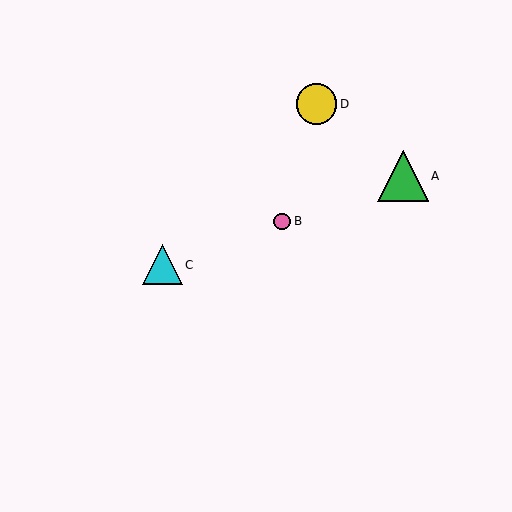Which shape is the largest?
The green triangle (labeled A) is the largest.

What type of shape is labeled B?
Shape B is a pink circle.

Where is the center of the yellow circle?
The center of the yellow circle is at (316, 104).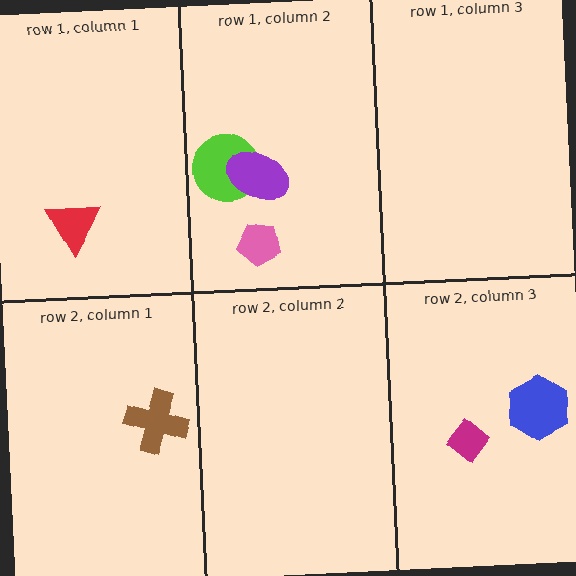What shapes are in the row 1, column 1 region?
The red triangle.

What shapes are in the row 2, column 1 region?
The brown cross.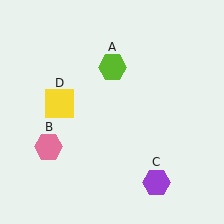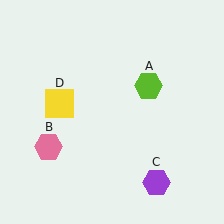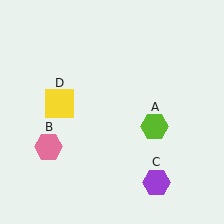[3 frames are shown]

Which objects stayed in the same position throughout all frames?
Pink hexagon (object B) and purple hexagon (object C) and yellow square (object D) remained stationary.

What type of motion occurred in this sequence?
The lime hexagon (object A) rotated clockwise around the center of the scene.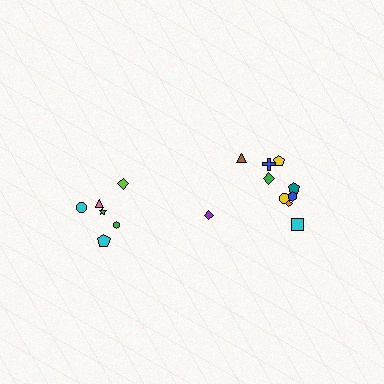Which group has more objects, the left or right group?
The right group.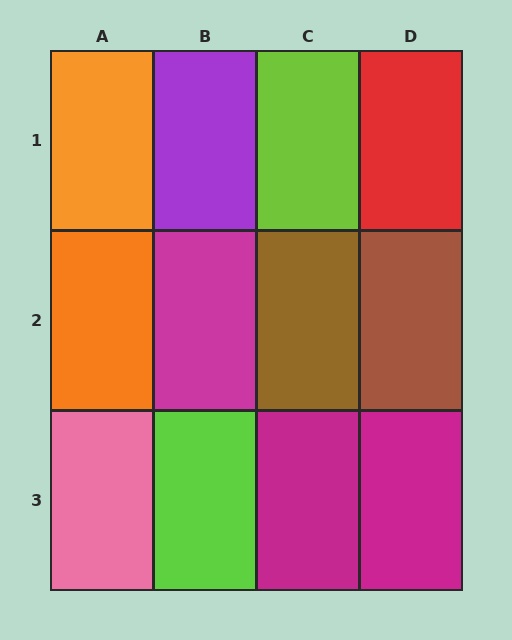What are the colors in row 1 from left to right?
Orange, purple, lime, red.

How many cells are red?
1 cell is red.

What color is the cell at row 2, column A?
Orange.